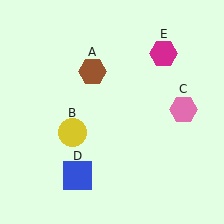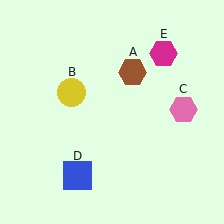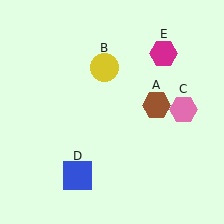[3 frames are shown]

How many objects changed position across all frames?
2 objects changed position: brown hexagon (object A), yellow circle (object B).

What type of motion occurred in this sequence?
The brown hexagon (object A), yellow circle (object B) rotated clockwise around the center of the scene.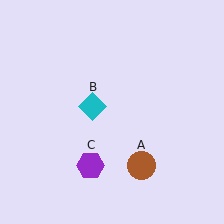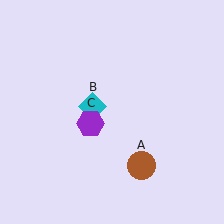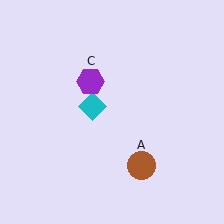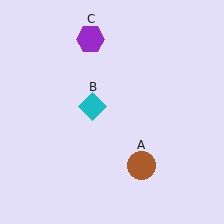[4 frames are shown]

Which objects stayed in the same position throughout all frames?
Brown circle (object A) and cyan diamond (object B) remained stationary.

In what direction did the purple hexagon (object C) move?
The purple hexagon (object C) moved up.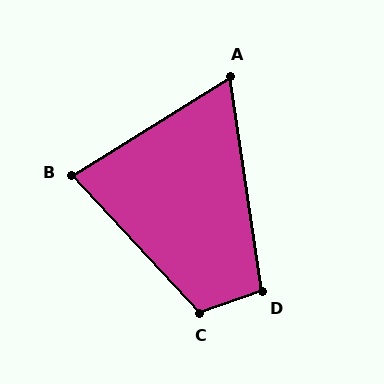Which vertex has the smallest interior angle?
A, at approximately 67 degrees.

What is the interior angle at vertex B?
Approximately 79 degrees (acute).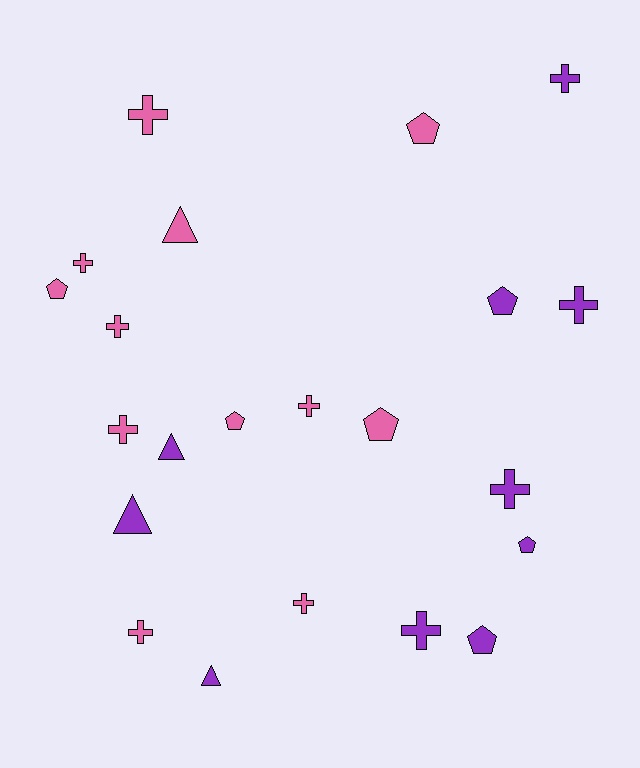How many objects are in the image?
There are 22 objects.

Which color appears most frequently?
Pink, with 12 objects.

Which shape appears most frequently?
Cross, with 11 objects.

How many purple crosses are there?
There are 4 purple crosses.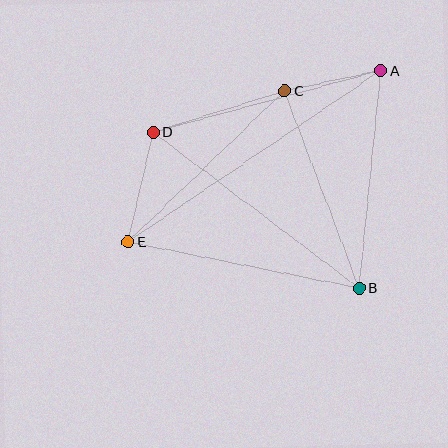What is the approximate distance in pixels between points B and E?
The distance between B and E is approximately 235 pixels.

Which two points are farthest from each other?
Points A and E are farthest from each other.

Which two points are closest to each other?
Points A and C are closest to each other.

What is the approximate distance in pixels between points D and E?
The distance between D and E is approximately 113 pixels.